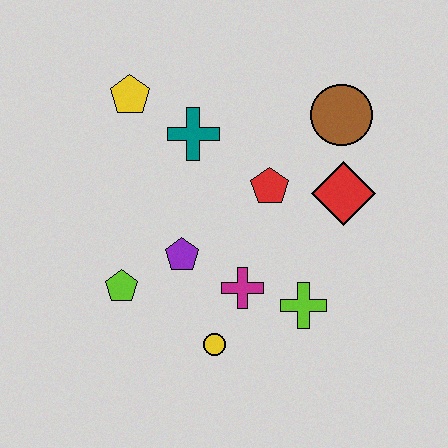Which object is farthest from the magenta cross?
The yellow pentagon is farthest from the magenta cross.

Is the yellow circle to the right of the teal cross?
Yes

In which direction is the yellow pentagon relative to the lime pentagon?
The yellow pentagon is above the lime pentagon.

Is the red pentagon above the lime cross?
Yes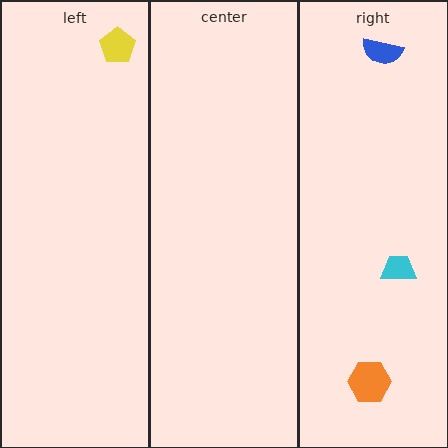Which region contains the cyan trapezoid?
The right region.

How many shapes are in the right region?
3.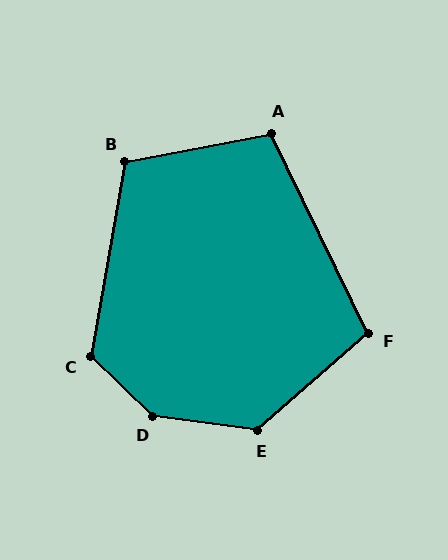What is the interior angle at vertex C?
Approximately 124 degrees (obtuse).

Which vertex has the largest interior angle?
D, at approximately 144 degrees.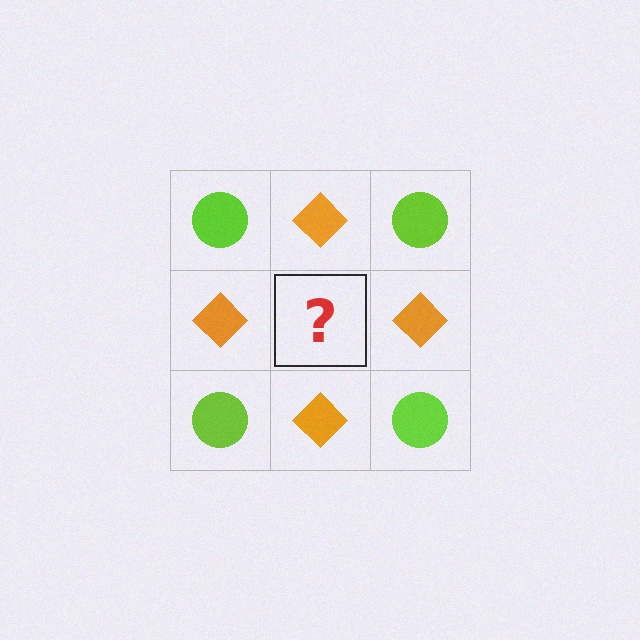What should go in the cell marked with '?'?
The missing cell should contain a lime circle.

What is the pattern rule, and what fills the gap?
The rule is that it alternates lime circle and orange diamond in a checkerboard pattern. The gap should be filled with a lime circle.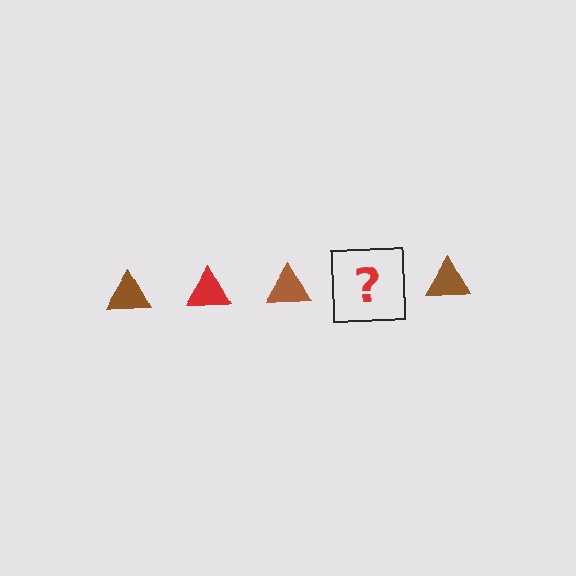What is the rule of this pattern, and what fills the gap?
The rule is that the pattern cycles through brown, red triangles. The gap should be filled with a red triangle.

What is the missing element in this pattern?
The missing element is a red triangle.